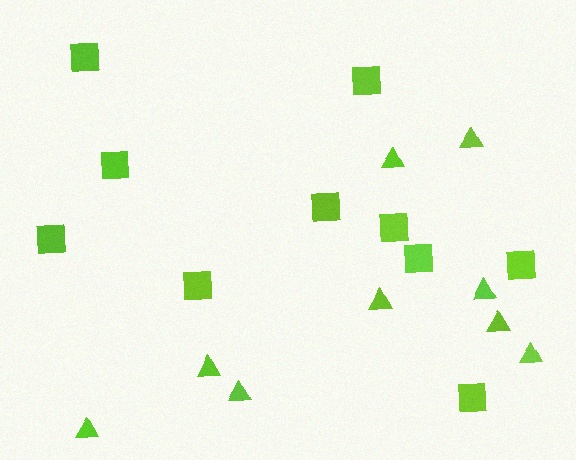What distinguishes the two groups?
There are 2 groups: one group of triangles (9) and one group of squares (10).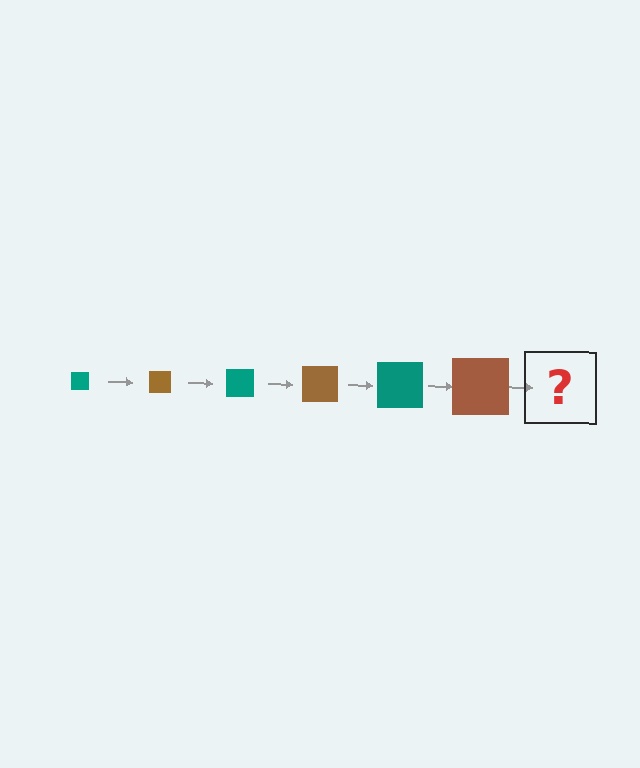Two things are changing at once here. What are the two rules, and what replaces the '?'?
The two rules are that the square grows larger each step and the color cycles through teal and brown. The '?' should be a teal square, larger than the previous one.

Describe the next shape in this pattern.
It should be a teal square, larger than the previous one.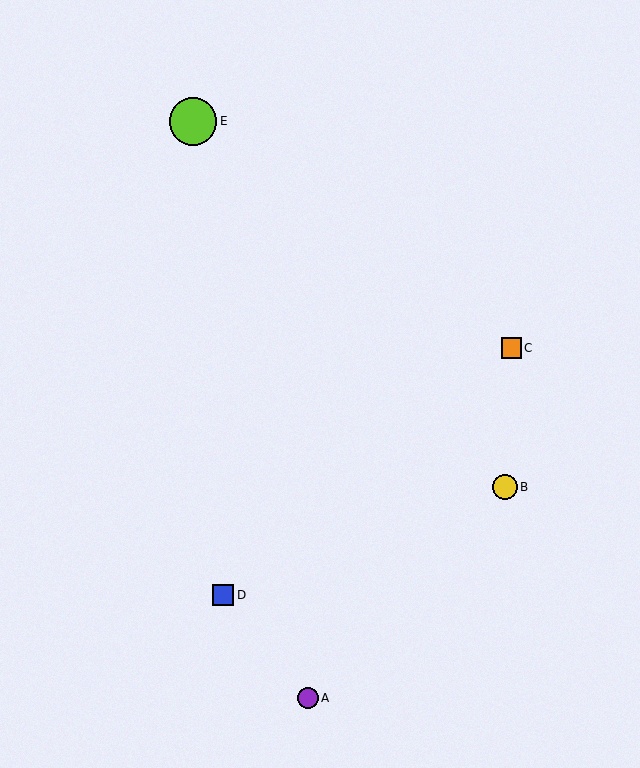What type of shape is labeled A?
Shape A is a purple circle.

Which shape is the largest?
The lime circle (labeled E) is the largest.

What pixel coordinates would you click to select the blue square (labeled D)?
Click at (223, 595) to select the blue square D.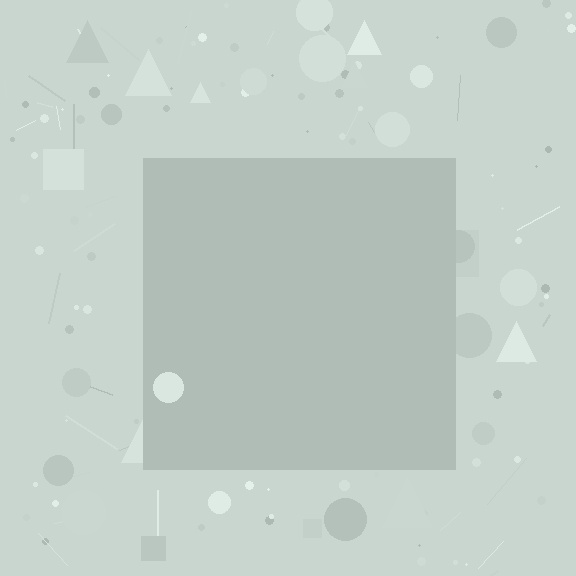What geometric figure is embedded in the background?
A square is embedded in the background.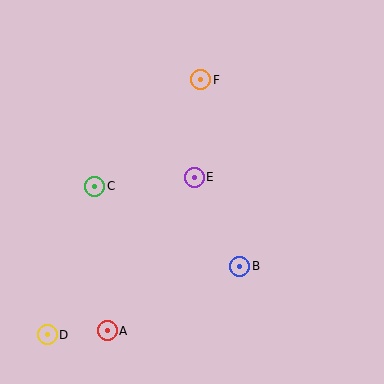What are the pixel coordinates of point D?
Point D is at (47, 335).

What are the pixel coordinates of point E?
Point E is at (194, 177).